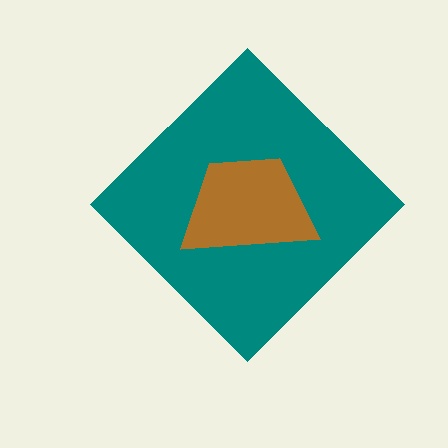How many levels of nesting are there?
2.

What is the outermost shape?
The teal diamond.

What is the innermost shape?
The brown trapezoid.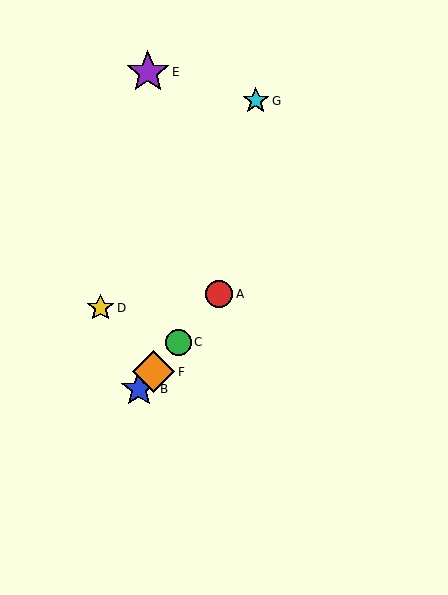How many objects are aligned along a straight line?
4 objects (A, B, C, F) are aligned along a straight line.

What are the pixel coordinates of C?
Object C is at (178, 342).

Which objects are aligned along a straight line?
Objects A, B, C, F are aligned along a straight line.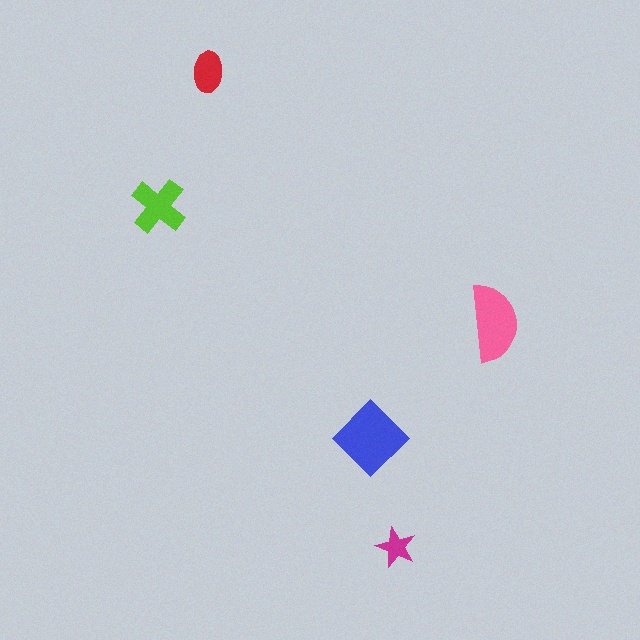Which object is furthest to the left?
The lime cross is leftmost.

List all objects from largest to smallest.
The blue diamond, the pink semicircle, the lime cross, the red ellipse, the magenta star.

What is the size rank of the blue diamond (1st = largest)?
1st.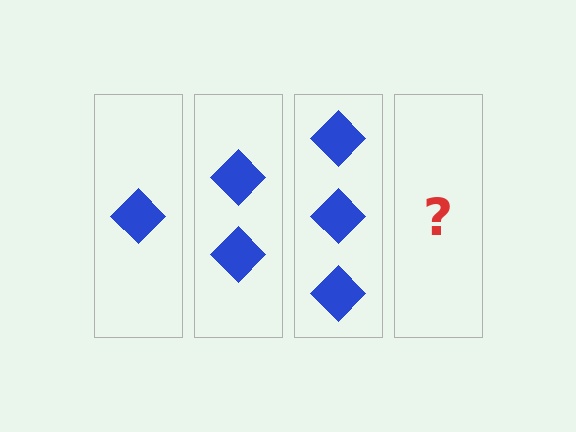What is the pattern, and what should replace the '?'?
The pattern is that each step adds one more diamond. The '?' should be 4 diamonds.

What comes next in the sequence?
The next element should be 4 diamonds.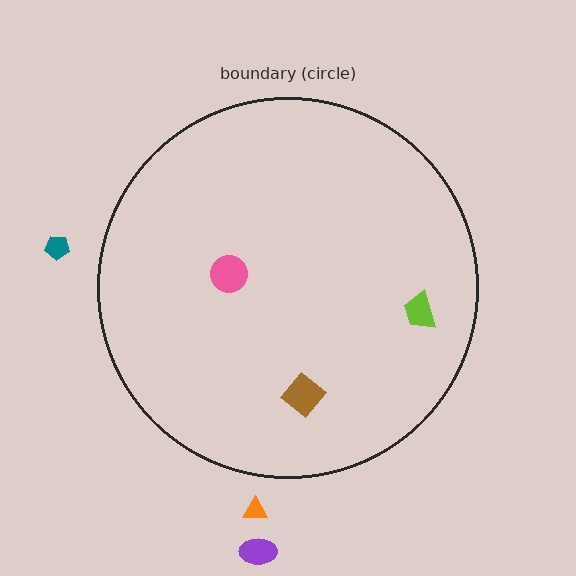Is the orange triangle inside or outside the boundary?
Outside.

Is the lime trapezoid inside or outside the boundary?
Inside.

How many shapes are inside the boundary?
3 inside, 3 outside.